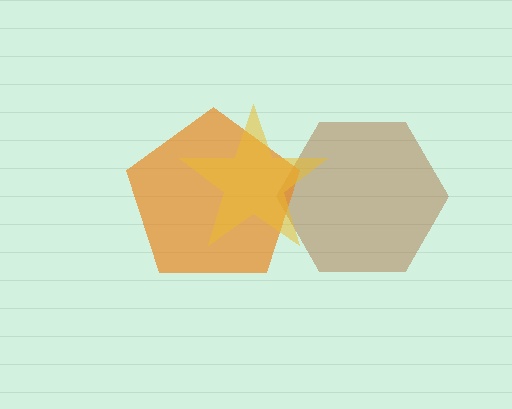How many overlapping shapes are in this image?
There are 3 overlapping shapes in the image.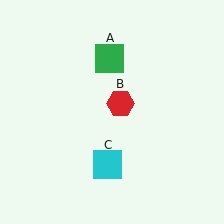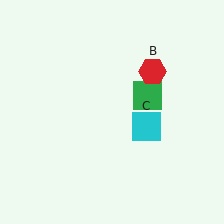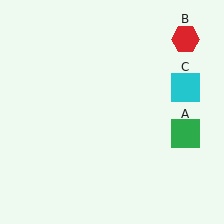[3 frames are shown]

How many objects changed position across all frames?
3 objects changed position: green square (object A), red hexagon (object B), cyan square (object C).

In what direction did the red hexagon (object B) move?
The red hexagon (object B) moved up and to the right.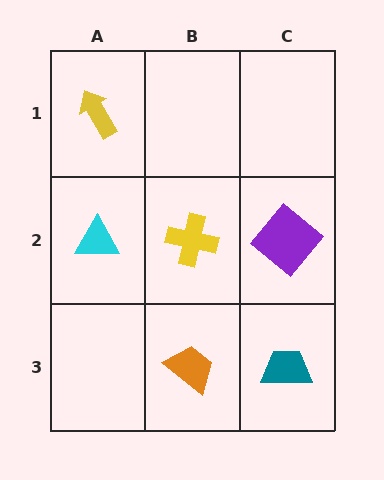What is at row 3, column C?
A teal trapezoid.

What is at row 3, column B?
An orange trapezoid.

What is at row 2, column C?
A purple diamond.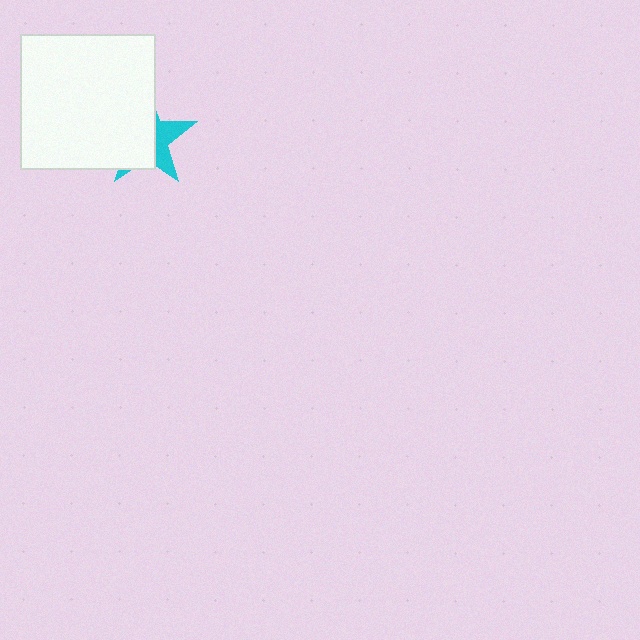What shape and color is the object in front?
The object in front is a white square.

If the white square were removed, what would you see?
You would see the complete cyan star.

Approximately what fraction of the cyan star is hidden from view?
Roughly 66% of the cyan star is hidden behind the white square.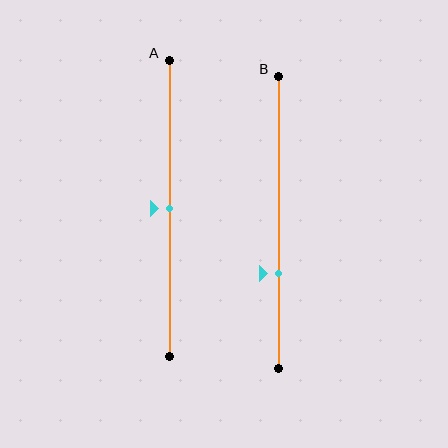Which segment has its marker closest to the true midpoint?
Segment A has its marker closest to the true midpoint.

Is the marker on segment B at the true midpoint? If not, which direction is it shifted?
No, the marker on segment B is shifted downward by about 17% of the segment length.